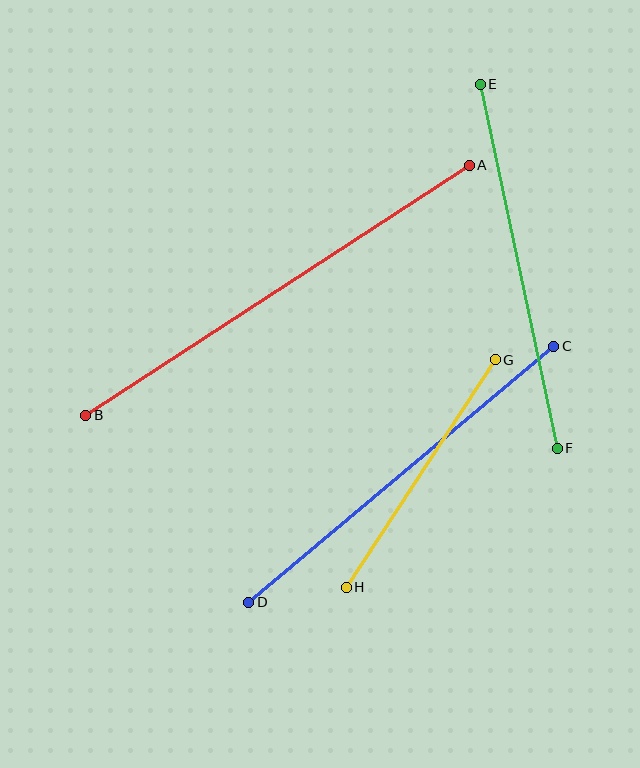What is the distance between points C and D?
The distance is approximately 398 pixels.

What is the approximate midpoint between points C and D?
The midpoint is at approximately (401, 474) pixels.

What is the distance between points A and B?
The distance is approximately 458 pixels.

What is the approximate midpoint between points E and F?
The midpoint is at approximately (519, 266) pixels.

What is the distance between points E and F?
The distance is approximately 372 pixels.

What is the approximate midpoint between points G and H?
The midpoint is at approximately (421, 473) pixels.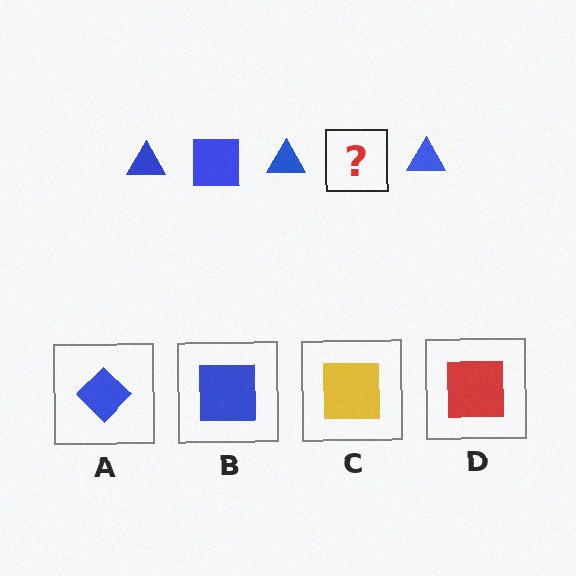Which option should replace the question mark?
Option B.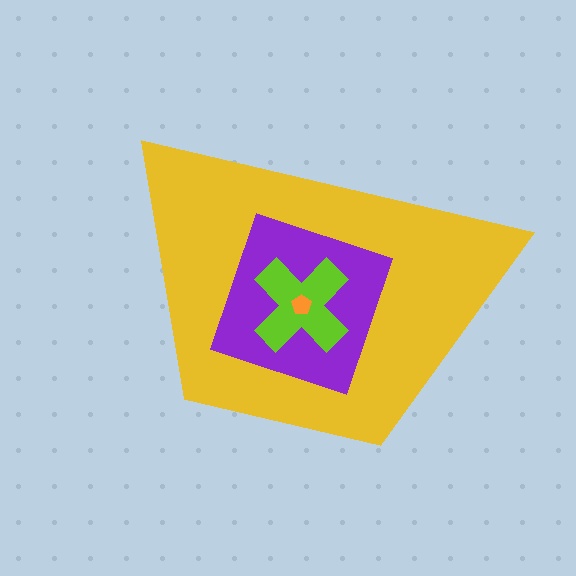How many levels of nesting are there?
4.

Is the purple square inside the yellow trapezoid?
Yes.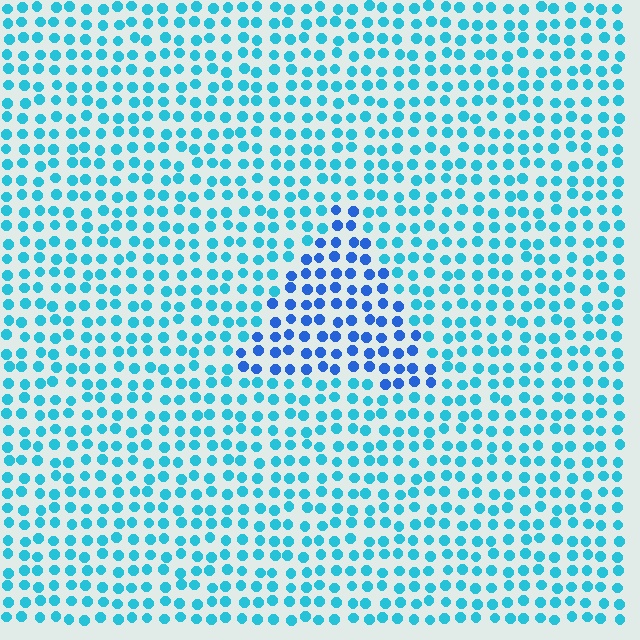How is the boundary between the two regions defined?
The boundary is defined purely by a slight shift in hue (about 32 degrees). Spacing, size, and orientation are identical on both sides.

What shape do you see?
I see a triangle.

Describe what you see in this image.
The image is filled with small cyan elements in a uniform arrangement. A triangle-shaped region is visible where the elements are tinted to a slightly different hue, forming a subtle color boundary.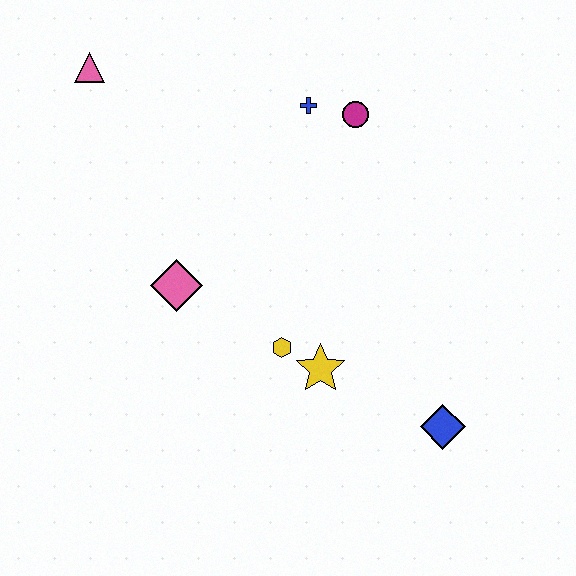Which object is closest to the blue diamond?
The yellow star is closest to the blue diamond.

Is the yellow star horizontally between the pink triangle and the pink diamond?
No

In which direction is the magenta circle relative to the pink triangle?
The magenta circle is to the right of the pink triangle.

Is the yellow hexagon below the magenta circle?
Yes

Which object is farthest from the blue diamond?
The pink triangle is farthest from the blue diamond.